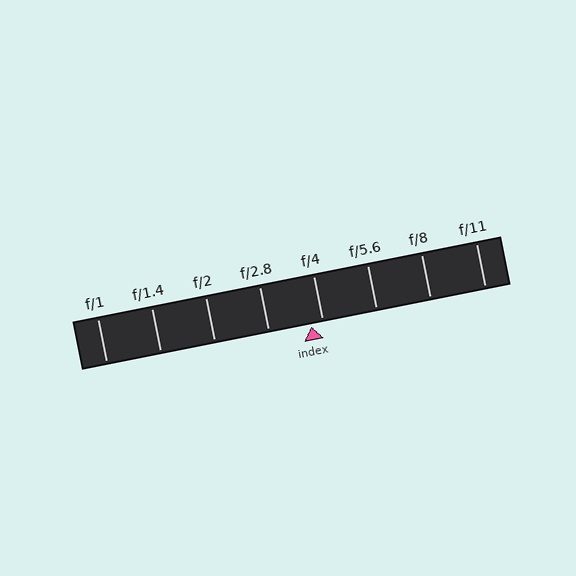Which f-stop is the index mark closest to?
The index mark is closest to f/4.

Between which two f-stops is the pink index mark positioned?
The index mark is between f/2.8 and f/4.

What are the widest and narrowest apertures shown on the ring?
The widest aperture shown is f/1 and the narrowest is f/11.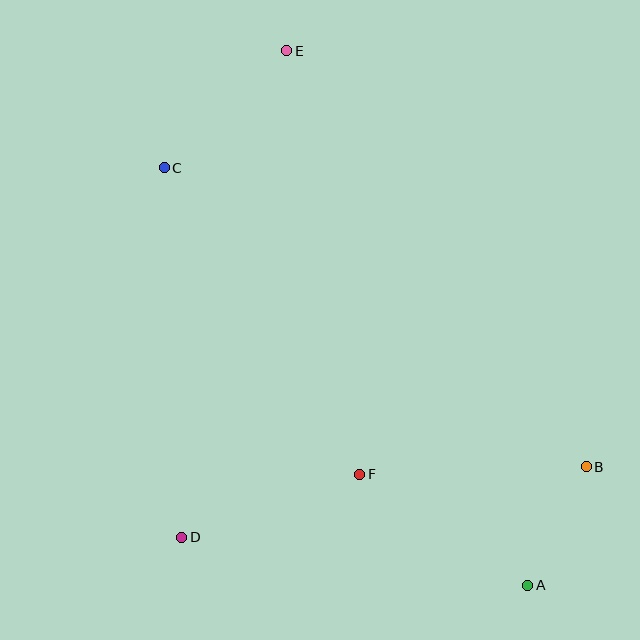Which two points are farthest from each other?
Points A and E are farthest from each other.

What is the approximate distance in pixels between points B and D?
The distance between B and D is approximately 410 pixels.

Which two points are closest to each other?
Points A and B are closest to each other.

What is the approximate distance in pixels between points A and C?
The distance between A and C is approximately 554 pixels.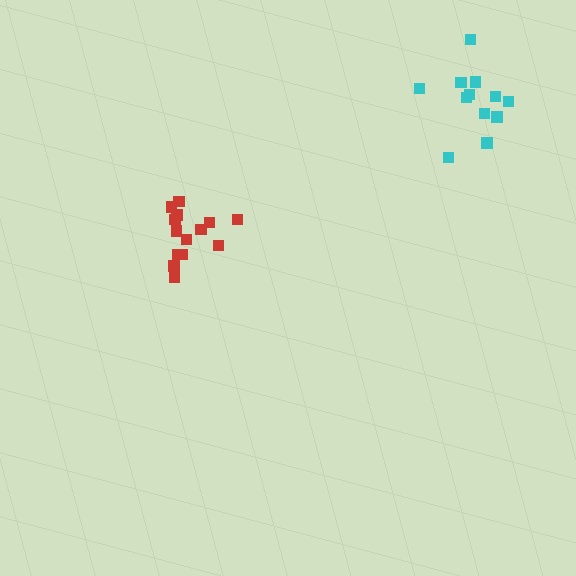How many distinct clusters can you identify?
There are 2 distinct clusters.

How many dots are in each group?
Group 1: 12 dots, Group 2: 14 dots (26 total).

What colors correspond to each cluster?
The clusters are colored: cyan, red.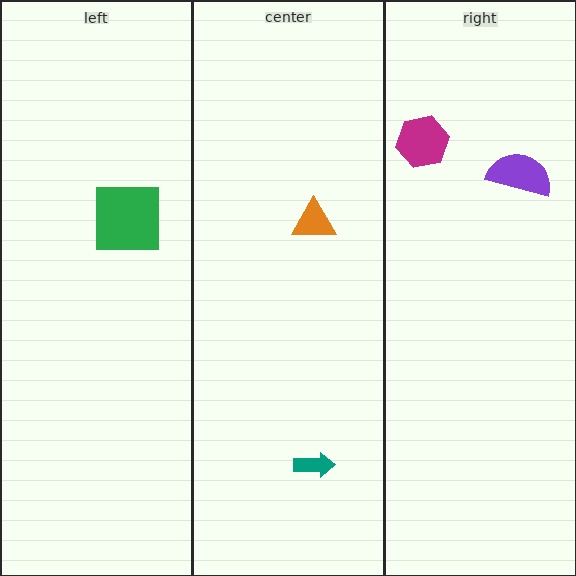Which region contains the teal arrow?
The center region.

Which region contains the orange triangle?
The center region.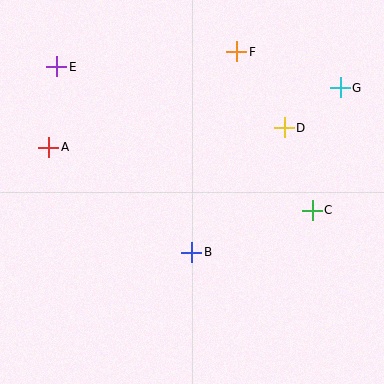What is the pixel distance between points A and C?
The distance between A and C is 271 pixels.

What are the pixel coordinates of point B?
Point B is at (192, 252).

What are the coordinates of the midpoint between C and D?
The midpoint between C and D is at (298, 169).